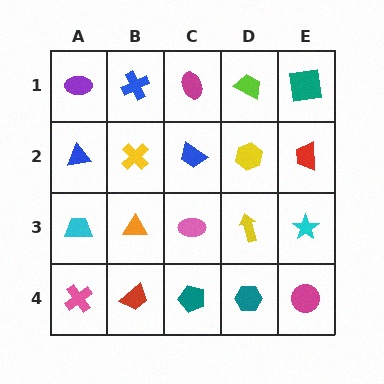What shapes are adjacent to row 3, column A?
A blue triangle (row 2, column A), a pink cross (row 4, column A), an orange triangle (row 3, column B).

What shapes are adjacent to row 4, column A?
A cyan trapezoid (row 3, column A), a red trapezoid (row 4, column B).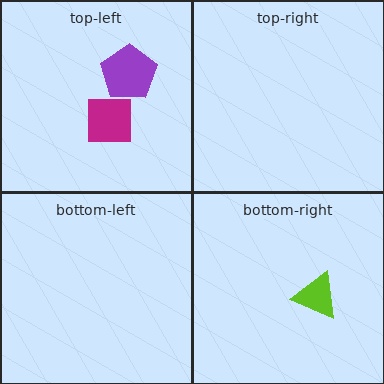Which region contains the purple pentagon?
The top-left region.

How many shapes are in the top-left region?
2.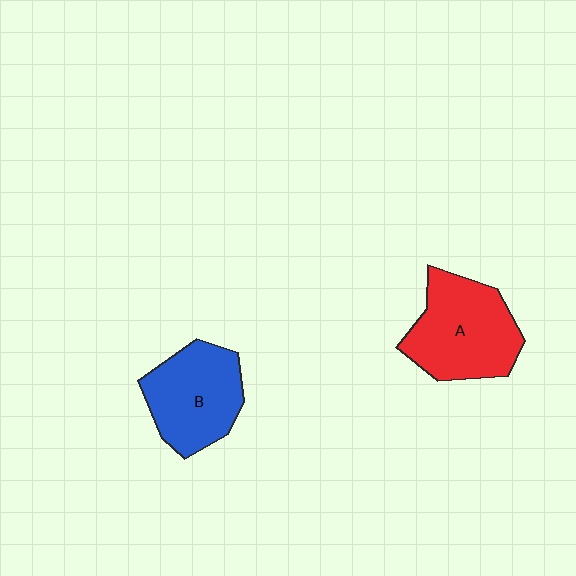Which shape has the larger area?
Shape A (red).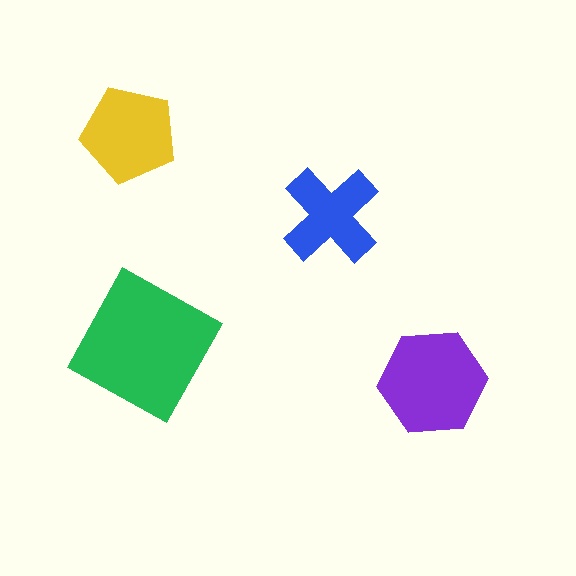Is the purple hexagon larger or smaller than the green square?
Smaller.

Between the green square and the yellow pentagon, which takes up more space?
The green square.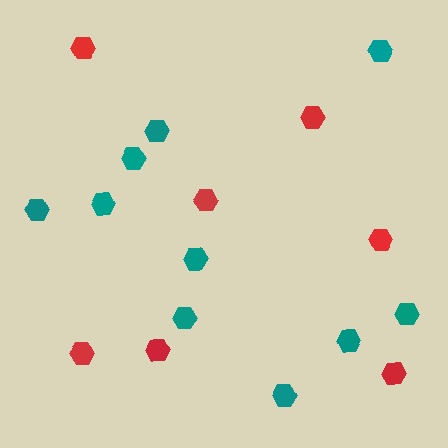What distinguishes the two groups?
There are 2 groups: one group of teal hexagons (10) and one group of red hexagons (7).